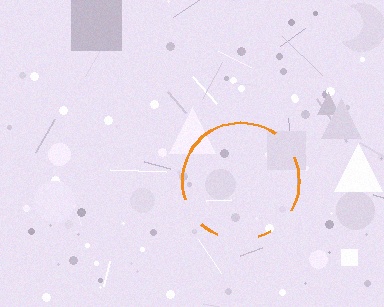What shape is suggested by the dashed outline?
The dashed outline suggests a circle.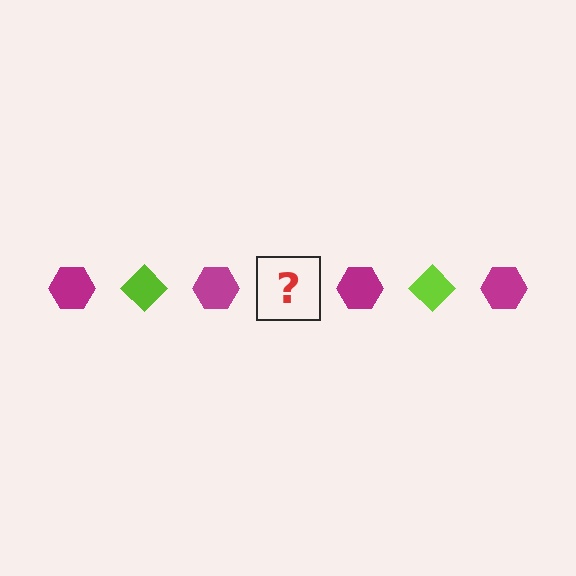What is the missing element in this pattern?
The missing element is a lime diamond.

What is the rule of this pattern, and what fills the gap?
The rule is that the pattern alternates between magenta hexagon and lime diamond. The gap should be filled with a lime diamond.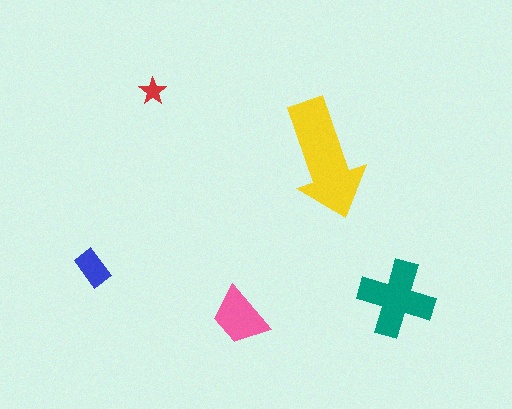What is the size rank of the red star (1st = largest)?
5th.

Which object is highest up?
The red star is topmost.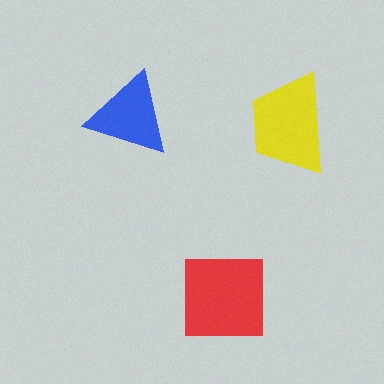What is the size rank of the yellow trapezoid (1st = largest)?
2nd.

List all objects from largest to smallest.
The red square, the yellow trapezoid, the blue triangle.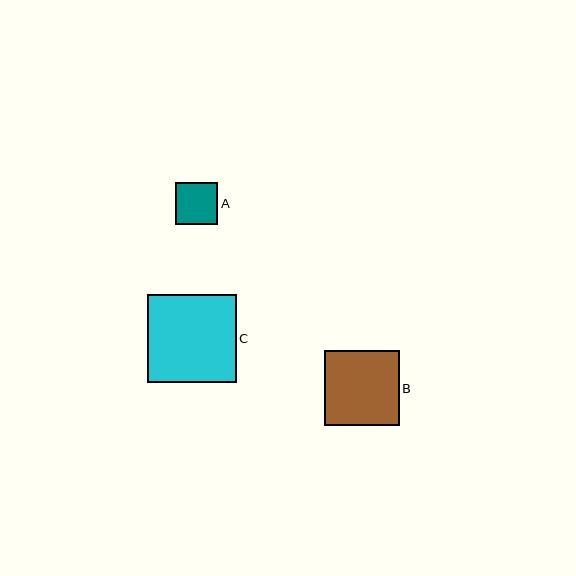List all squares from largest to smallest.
From largest to smallest: C, B, A.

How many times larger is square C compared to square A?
Square C is approximately 2.1 times the size of square A.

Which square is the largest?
Square C is the largest with a size of approximately 88 pixels.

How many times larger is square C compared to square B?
Square C is approximately 1.2 times the size of square B.